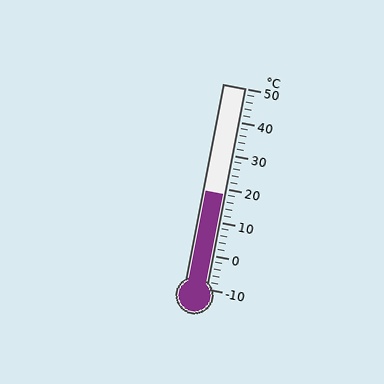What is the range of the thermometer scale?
The thermometer scale ranges from -10°C to 50°C.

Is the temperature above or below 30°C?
The temperature is below 30°C.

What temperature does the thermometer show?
The thermometer shows approximately 18°C.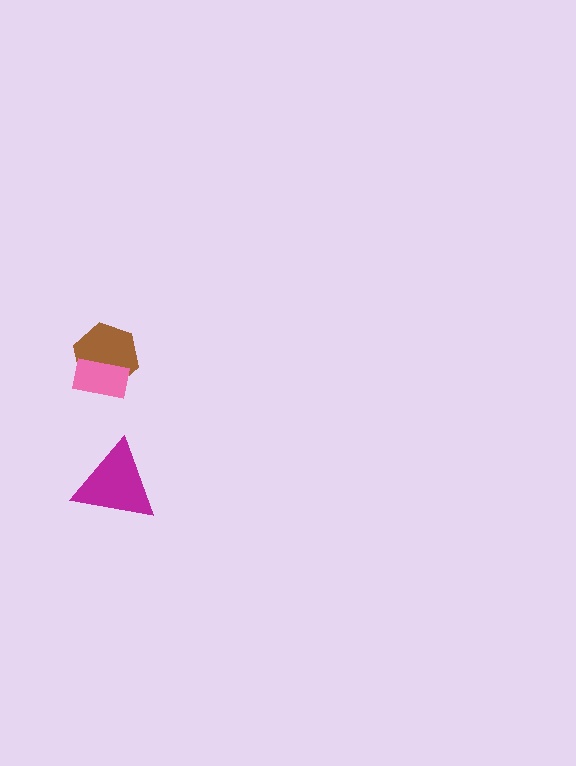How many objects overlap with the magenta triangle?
0 objects overlap with the magenta triangle.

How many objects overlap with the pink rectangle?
1 object overlaps with the pink rectangle.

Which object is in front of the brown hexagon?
The pink rectangle is in front of the brown hexagon.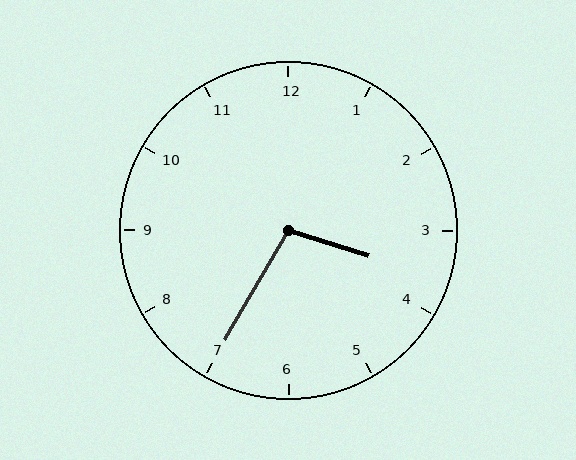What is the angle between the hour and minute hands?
Approximately 102 degrees.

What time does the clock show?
3:35.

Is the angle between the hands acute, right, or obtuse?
It is obtuse.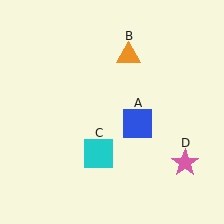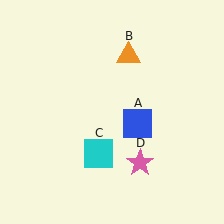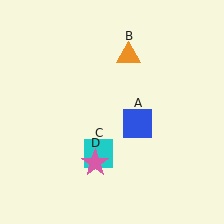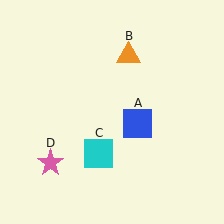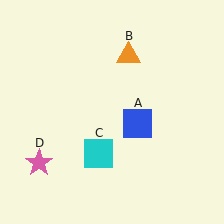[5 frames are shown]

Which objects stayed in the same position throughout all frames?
Blue square (object A) and orange triangle (object B) and cyan square (object C) remained stationary.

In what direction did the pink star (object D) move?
The pink star (object D) moved left.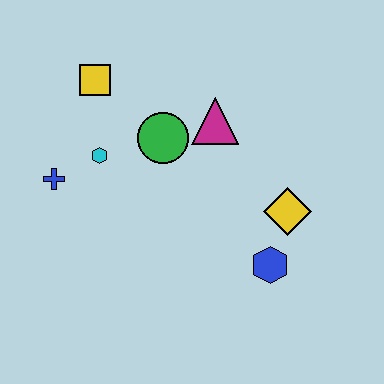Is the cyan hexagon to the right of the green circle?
No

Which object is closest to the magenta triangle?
The green circle is closest to the magenta triangle.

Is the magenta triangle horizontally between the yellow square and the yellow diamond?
Yes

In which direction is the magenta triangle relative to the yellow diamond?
The magenta triangle is above the yellow diamond.